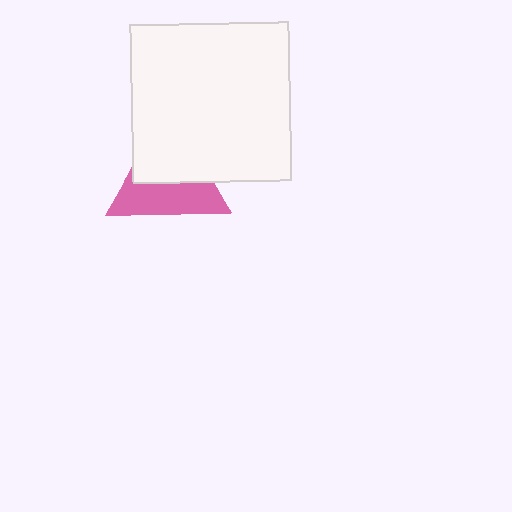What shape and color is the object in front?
The object in front is a white square.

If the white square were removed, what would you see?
You would see the complete pink triangle.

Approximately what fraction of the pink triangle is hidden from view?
Roughly 49% of the pink triangle is hidden behind the white square.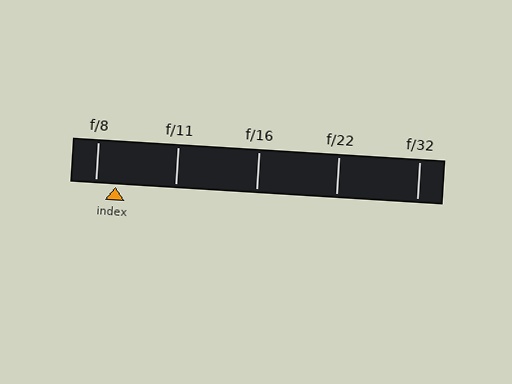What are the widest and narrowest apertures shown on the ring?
The widest aperture shown is f/8 and the narrowest is f/32.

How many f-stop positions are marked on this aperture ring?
There are 5 f-stop positions marked.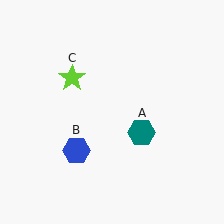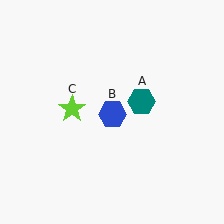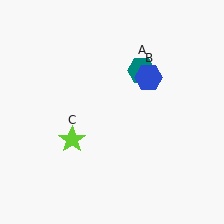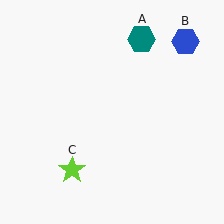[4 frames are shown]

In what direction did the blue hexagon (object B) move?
The blue hexagon (object B) moved up and to the right.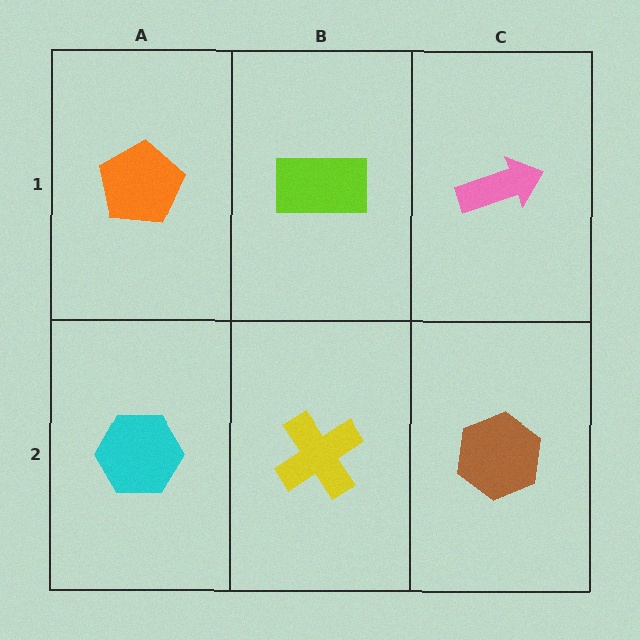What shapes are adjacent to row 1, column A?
A cyan hexagon (row 2, column A), a lime rectangle (row 1, column B).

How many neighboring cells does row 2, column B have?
3.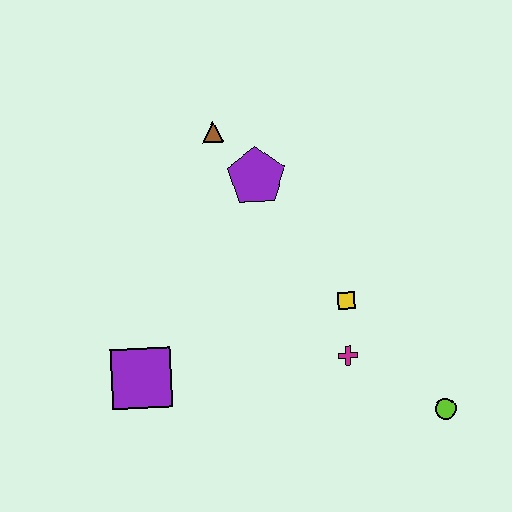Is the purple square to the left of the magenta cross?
Yes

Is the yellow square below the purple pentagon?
Yes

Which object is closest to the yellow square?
The magenta cross is closest to the yellow square.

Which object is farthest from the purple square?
The lime circle is farthest from the purple square.